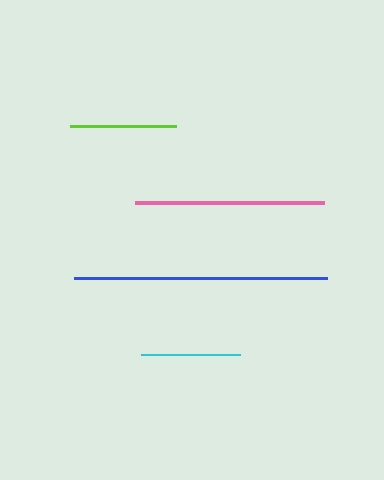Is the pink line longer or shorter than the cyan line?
The pink line is longer than the cyan line.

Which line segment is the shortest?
The cyan line is the shortest at approximately 99 pixels.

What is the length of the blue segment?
The blue segment is approximately 253 pixels long.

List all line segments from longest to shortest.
From longest to shortest: blue, pink, lime, cyan.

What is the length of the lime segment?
The lime segment is approximately 106 pixels long.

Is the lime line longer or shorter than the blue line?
The blue line is longer than the lime line.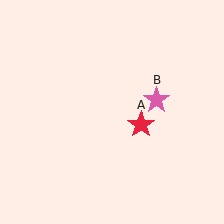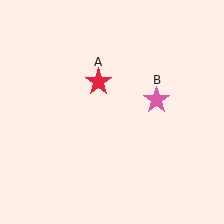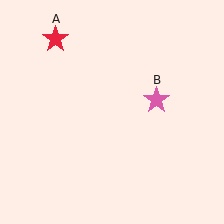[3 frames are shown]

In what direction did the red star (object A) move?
The red star (object A) moved up and to the left.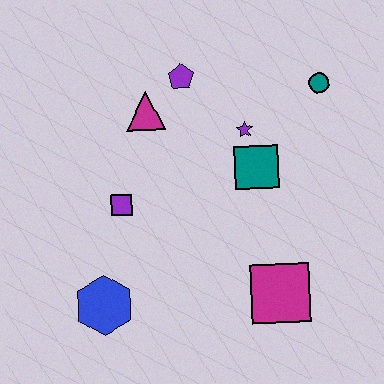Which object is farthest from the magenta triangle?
The magenta square is farthest from the magenta triangle.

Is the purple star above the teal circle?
No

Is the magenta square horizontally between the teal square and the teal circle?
Yes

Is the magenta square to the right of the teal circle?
No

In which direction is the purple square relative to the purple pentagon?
The purple square is below the purple pentagon.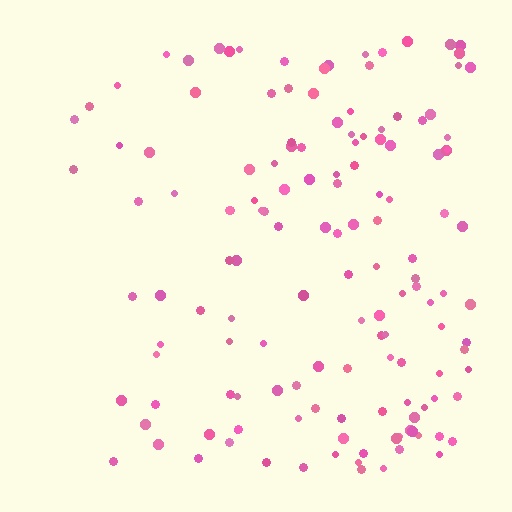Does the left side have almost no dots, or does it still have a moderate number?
Still a moderate number, just noticeably fewer than the right.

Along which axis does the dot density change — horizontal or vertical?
Horizontal.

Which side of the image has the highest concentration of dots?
The right.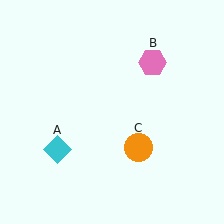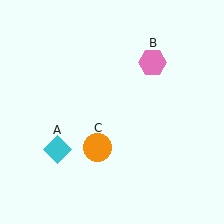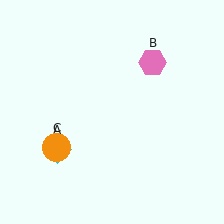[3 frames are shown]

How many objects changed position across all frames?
1 object changed position: orange circle (object C).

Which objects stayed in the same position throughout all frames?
Cyan diamond (object A) and pink hexagon (object B) remained stationary.